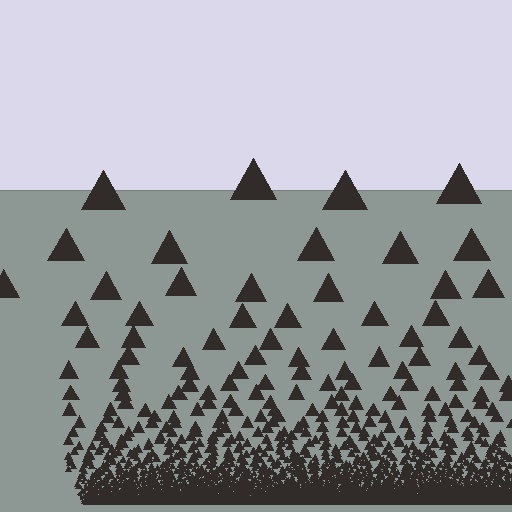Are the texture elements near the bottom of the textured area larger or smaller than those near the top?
Smaller. The gradient is inverted — elements near the bottom are smaller and denser.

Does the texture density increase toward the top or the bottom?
Density increases toward the bottom.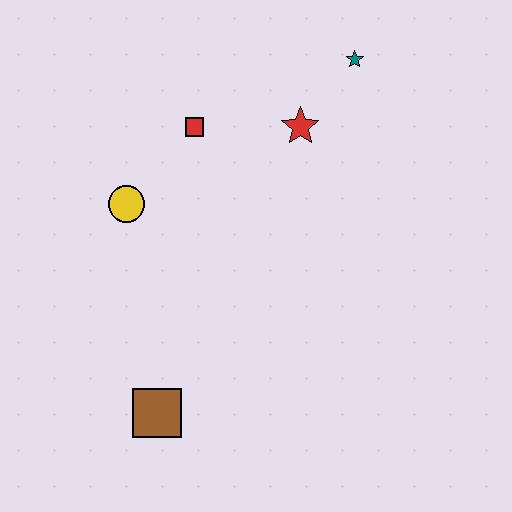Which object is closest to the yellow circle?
The red square is closest to the yellow circle.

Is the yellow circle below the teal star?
Yes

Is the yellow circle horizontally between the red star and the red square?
No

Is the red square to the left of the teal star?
Yes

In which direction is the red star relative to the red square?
The red star is to the right of the red square.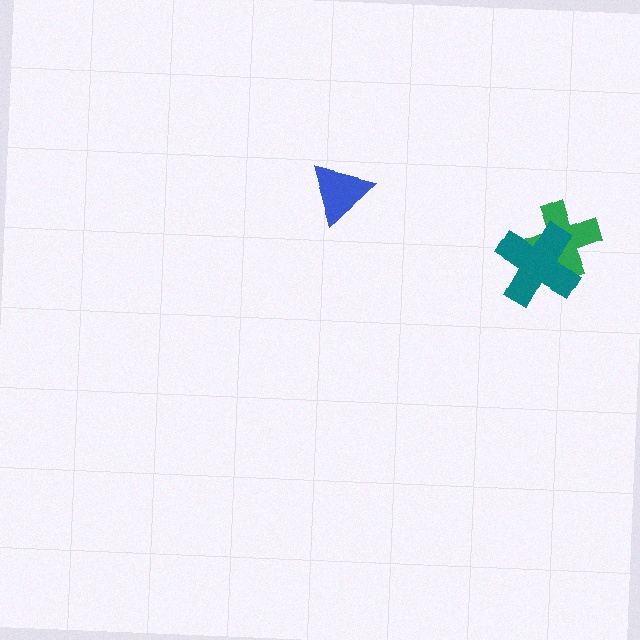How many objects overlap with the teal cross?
1 object overlaps with the teal cross.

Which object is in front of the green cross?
The teal cross is in front of the green cross.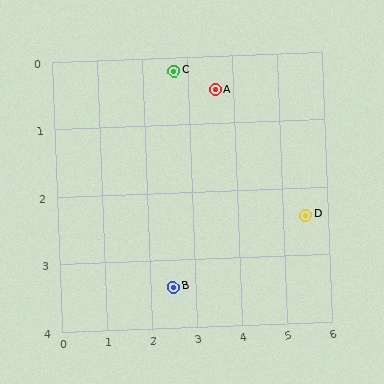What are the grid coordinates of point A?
Point A is at approximately (3.6, 0.5).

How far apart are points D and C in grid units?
Points D and C are about 3.6 grid units apart.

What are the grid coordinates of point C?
Point C is at approximately (2.7, 0.2).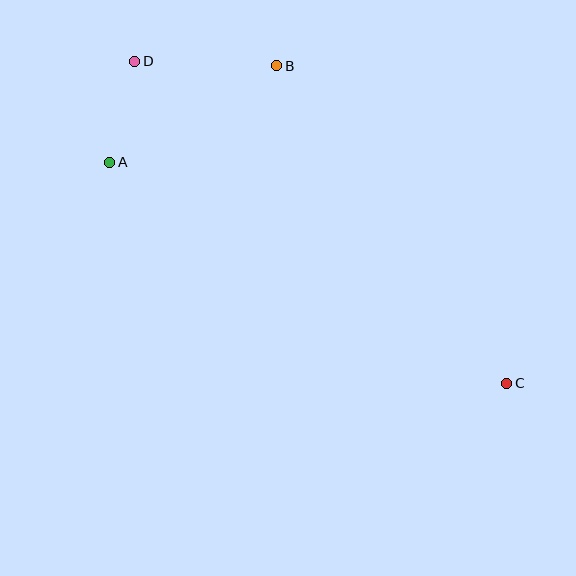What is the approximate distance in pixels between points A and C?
The distance between A and C is approximately 454 pixels.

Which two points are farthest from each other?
Points C and D are farthest from each other.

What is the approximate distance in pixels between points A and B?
The distance between A and B is approximately 193 pixels.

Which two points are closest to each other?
Points A and D are closest to each other.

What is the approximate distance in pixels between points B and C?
The distance between B and C is approximately 392 pixels.